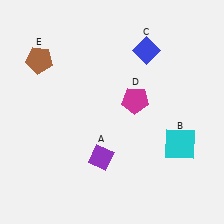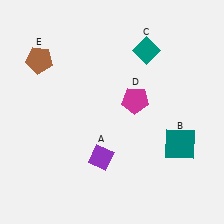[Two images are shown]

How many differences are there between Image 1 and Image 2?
There are 2 differences between the two images.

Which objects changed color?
B changed from cyan to teal. C changed from blue to teal.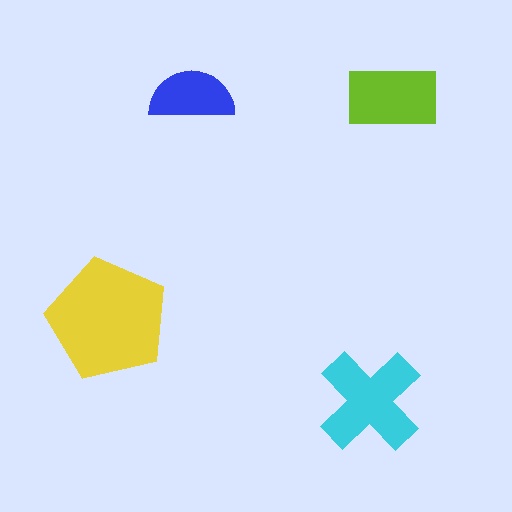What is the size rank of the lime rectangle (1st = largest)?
3rd.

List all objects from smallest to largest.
The blue semicircle, the lime rectangle, the cyan cross, the yellow pentagon.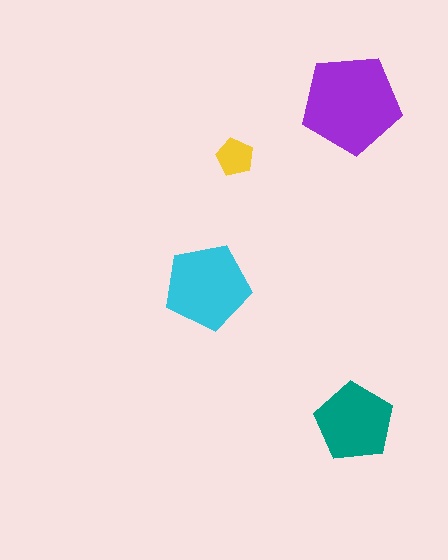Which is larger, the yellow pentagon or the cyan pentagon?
The cyan one.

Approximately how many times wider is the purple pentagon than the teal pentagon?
About 1.5 times wider.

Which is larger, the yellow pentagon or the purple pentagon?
The purple one.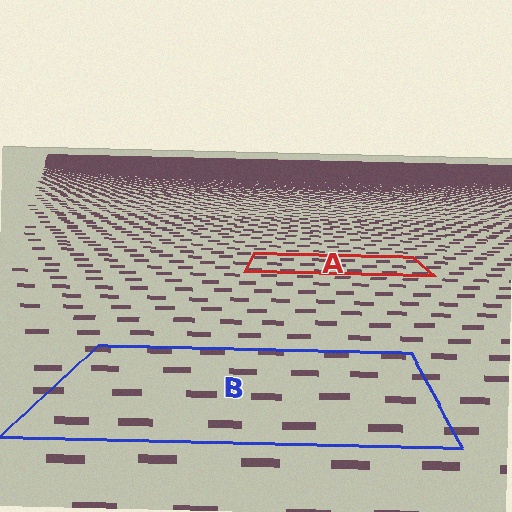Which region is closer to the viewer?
Region B is closer. The texture elements there are larger and more spread out.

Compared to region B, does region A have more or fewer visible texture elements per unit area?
Region A has more texture elements per unit area — they are packed more densely because it is farther away.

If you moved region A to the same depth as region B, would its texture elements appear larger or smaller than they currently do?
They would appear larger. At a closer depth, the same texture elements are projected at a bigger on-screen size.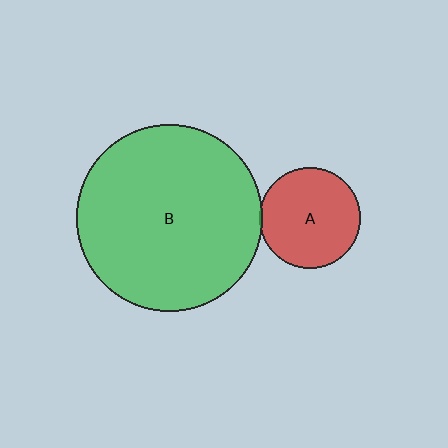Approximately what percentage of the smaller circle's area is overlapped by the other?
Approximately 5%.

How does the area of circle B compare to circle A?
Approximately 3.4 times.